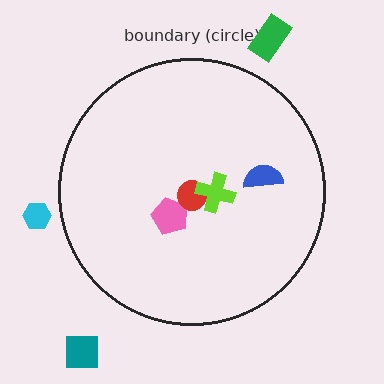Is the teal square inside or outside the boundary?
Outside.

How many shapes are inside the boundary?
4 inside, 3 outside.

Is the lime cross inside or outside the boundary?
Inside.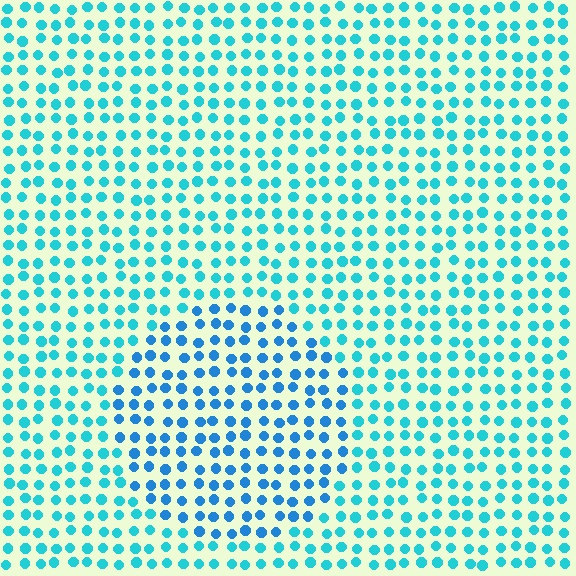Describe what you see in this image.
The image is filled with small cyan elements in a uniform arrangement. A circle-shaped region is visible where the elements are tinted to a slightly different hue, forming a subtle color boundary.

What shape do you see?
I see a circle.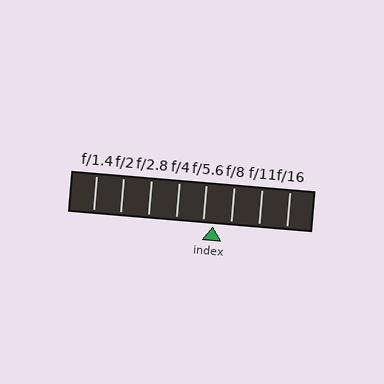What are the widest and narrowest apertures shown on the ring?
The widest aperture shown is f/1.4 and the narrowest is f/16.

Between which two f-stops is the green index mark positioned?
The index mark is between f/5.6 and f/8.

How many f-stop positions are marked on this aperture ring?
There are 8 f-stop positions marked.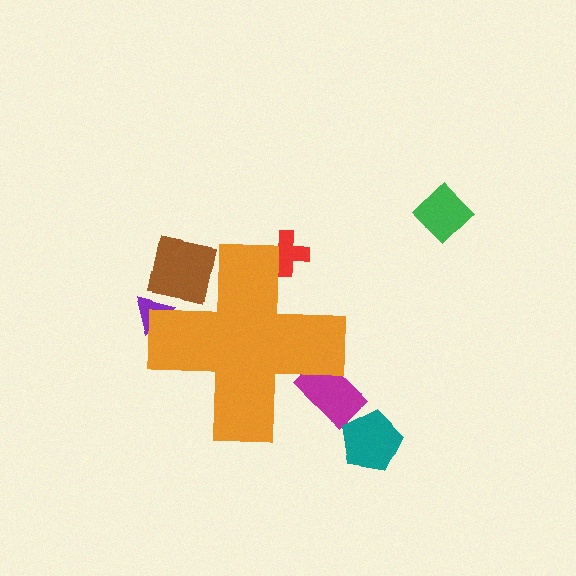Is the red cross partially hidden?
Yes, the red cross is partially hidden behind the orange cross.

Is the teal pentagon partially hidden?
No, the teal pentagon is fully visible.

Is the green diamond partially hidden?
No, the green diamond is fully visible.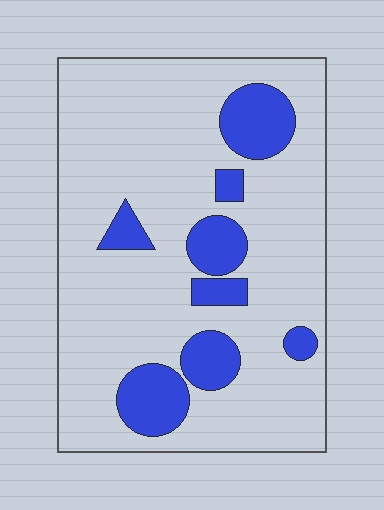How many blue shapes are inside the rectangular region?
8.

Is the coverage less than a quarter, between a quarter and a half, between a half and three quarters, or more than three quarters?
Less than a quarter.